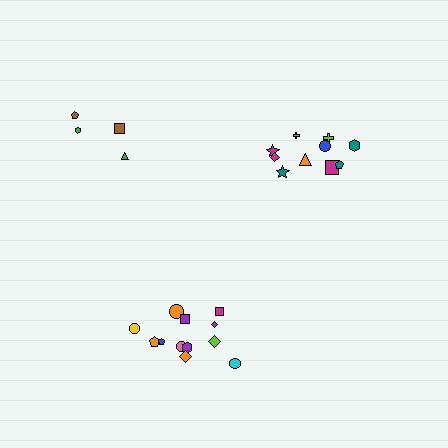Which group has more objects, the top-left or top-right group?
The top-right group.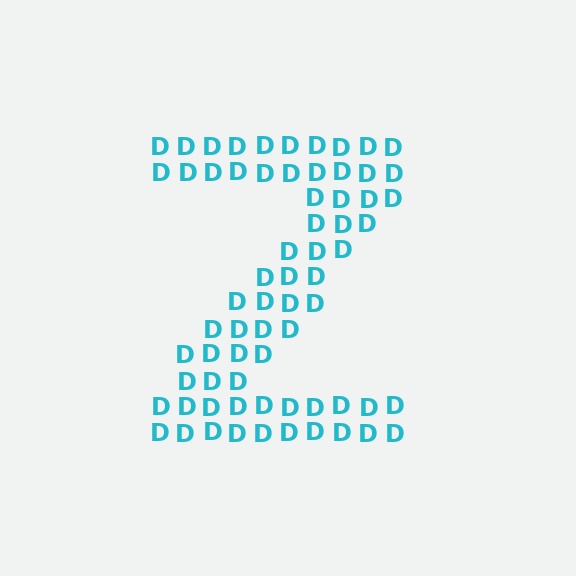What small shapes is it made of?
It is made of small letter D's.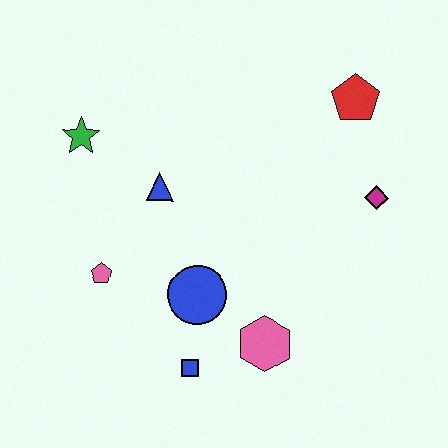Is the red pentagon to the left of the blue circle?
No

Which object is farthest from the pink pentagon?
The red pentagon is farthest from the pink pentagon.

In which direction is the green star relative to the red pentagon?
The green star is to the left of the red pentagon.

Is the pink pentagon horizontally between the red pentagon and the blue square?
No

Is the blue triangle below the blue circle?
No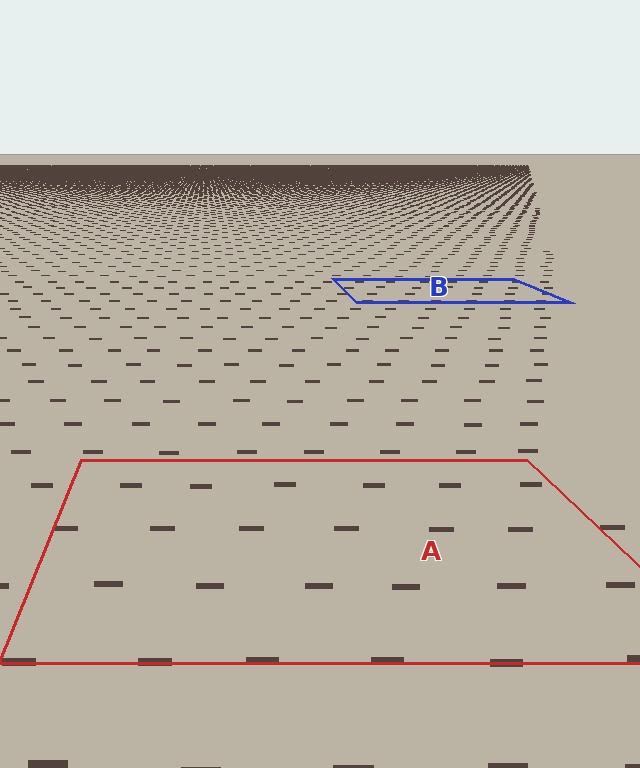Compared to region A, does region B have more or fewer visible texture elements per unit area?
Region B has more texture elements per unit area — they are packed more densely because it is farther away.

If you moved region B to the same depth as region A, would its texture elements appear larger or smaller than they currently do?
They would appear larger. At a closer depth, the same texture elements are projected at a bigger on-screen size.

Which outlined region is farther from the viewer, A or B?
Region B is farther from the viewer — the texture elements inside it appear smaller and more densely packed.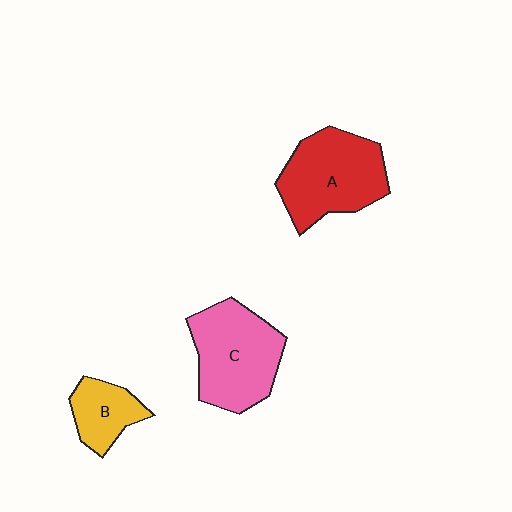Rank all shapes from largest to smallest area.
From largest to smallest: C (pink), A (red), B (yellow).